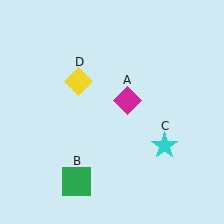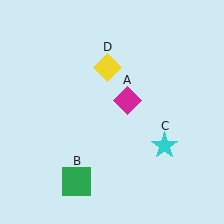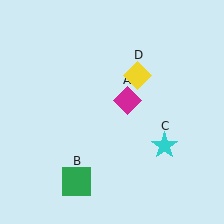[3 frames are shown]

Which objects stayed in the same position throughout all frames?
Magenta diamond (object A) and green square (object B) and cyan star (object C) remained stationary.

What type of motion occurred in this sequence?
The yellow diamond (object D) rotated clockwise around the center of the scene.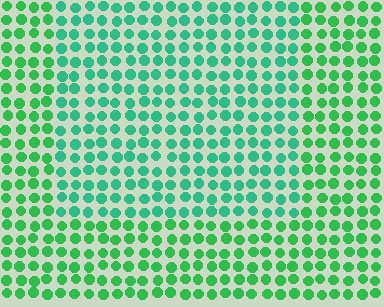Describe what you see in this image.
The image is filled with small green elements in a uniform arrangement. A rectangle-shaped region is visible where the elements are tinted to a slightly different hue, forming a subtle color boundary.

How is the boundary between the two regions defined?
The boundary is defined purely by a slight shift in hue (about 24 degrees). Spacing, size, and orientation are identical on both sides.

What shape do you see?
I see a rectangle.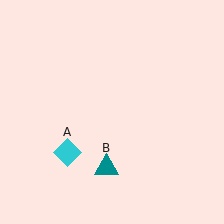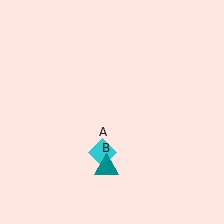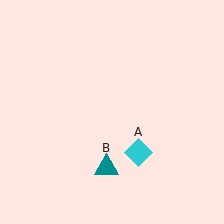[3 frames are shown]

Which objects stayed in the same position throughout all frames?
Teal triangle (object B) remained stationary.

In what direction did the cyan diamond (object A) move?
The cyan diamond (object A) moved right.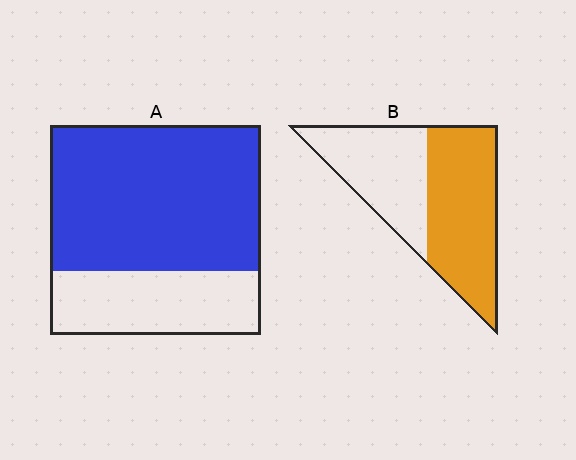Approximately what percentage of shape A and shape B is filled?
A is approximately 70% and B is approximately 55%.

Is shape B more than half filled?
Yes.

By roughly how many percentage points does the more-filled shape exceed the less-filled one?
By roughly 15 percentage points (A over B).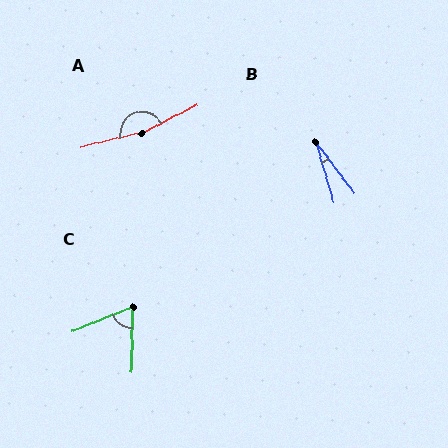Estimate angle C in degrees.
Approximately 67 degrees.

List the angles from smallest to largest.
B (21°), C (67°), A (166°).